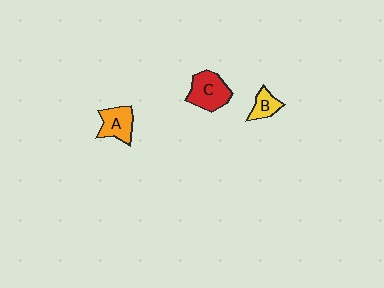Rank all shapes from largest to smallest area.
From largest to smallest: C (red), A (orange), B (yellow).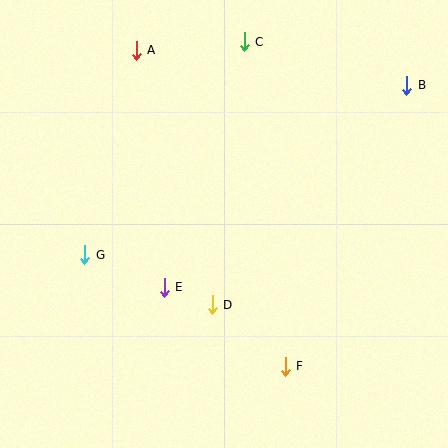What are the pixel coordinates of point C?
Point C is at (244, 42).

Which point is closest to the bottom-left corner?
Point G is closest to the bottom-left corner.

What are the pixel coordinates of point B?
Point B is at (407, 85).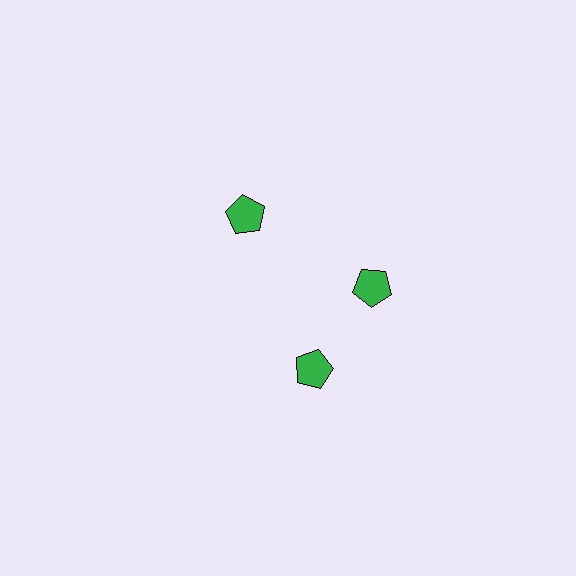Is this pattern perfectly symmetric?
No. The 3 green pentagons are arranged in a ring, but one element near the 7 o'clock position is rotated out of alignment along the ring, breaking the 3-fold rotational symmetry.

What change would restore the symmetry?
The symmetry would be restored by rotating it back into even spacing with its neighbors so that all 3 pentagons sit at equal angles and equal distance from the center.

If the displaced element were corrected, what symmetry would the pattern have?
It would have 3-fold rotational symmetry — the pattern would map onto itself every 120 degrees.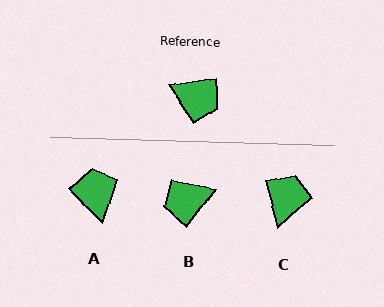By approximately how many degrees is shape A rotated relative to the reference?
Approximately 127 degrees counter-clockwise.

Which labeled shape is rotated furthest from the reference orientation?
B, about 135 degrees away.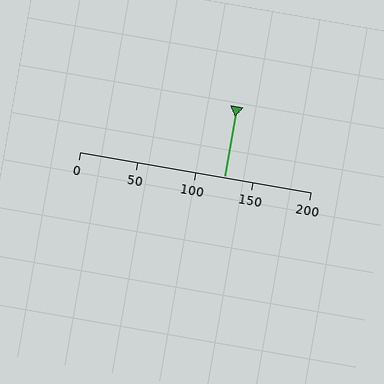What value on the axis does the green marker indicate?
The marker indicates approximately 125.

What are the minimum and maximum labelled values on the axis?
The axis runs from 0 to 200.